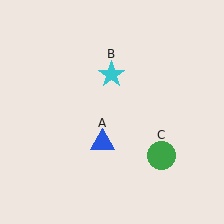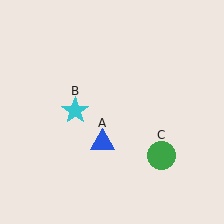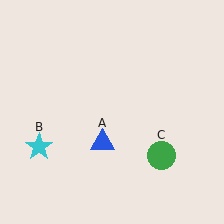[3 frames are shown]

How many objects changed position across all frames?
1 object changed position: cyan star (object B).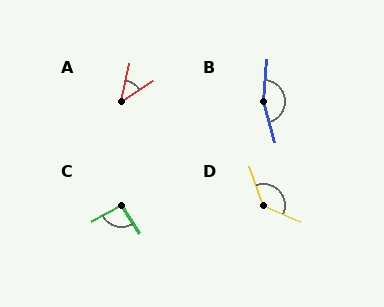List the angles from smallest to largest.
A (44°), C (95°), D (133°), B (160°).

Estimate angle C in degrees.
Approximately 95 degrees.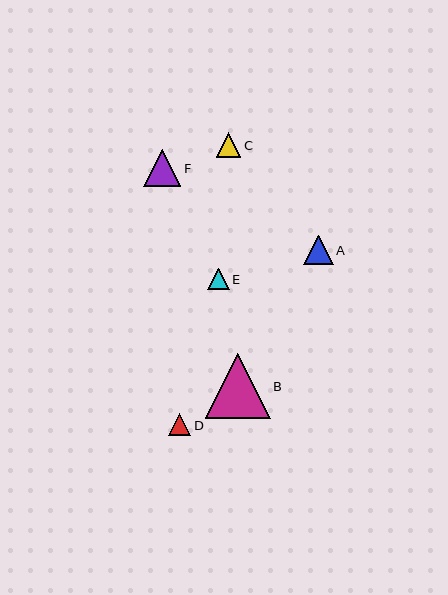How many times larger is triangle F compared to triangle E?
Triangle F is approximately 1.7 times the size of triangle E.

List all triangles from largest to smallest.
From largest to smallest: B, F, A, C, D, E.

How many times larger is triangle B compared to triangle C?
Triangle B is approximately 2.7 times the size of triangle C.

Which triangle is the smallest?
Triangle E is the smallest with a size of approximately 21 pixels.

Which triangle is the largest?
Triangle B is the largest with a size of approximately 65 pixels.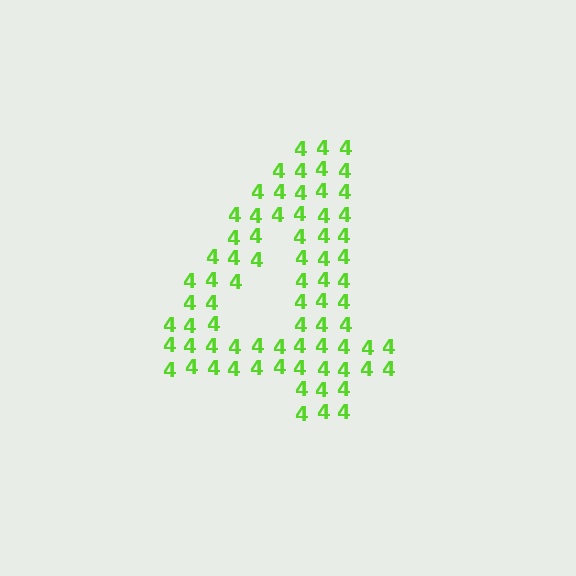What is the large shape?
The large shape is the digit 4.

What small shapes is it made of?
It is made of small digit 4's.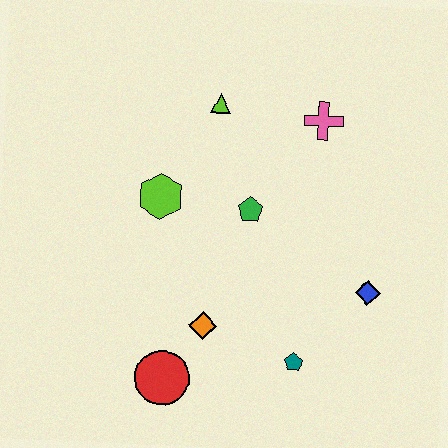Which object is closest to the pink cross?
The lime triangle is closest to the pink cross.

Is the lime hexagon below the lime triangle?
Yes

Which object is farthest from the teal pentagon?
The lime triangle is farthest from the teal pentagon.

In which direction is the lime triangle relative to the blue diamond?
The lime triangle is above the blue diamond.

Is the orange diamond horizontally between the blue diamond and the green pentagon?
No